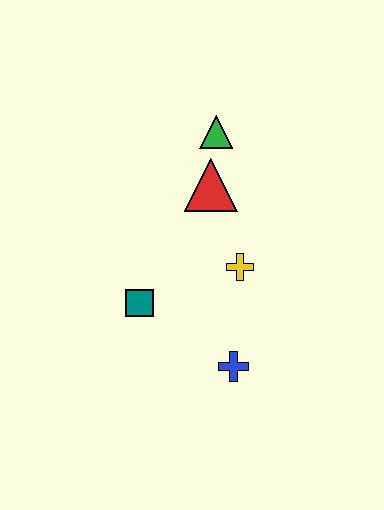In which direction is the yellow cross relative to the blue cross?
The yellow cross is above the blue cross.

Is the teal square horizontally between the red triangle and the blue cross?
No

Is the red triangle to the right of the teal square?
Yes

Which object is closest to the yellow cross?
The red triangle is closest to the yellow cross.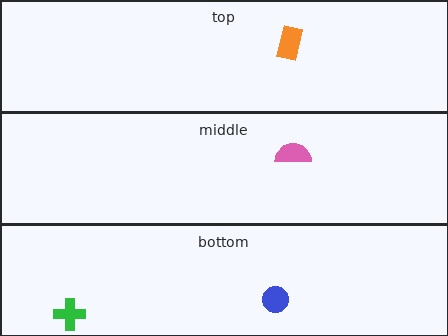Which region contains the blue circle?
The bottom region.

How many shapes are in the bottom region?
2.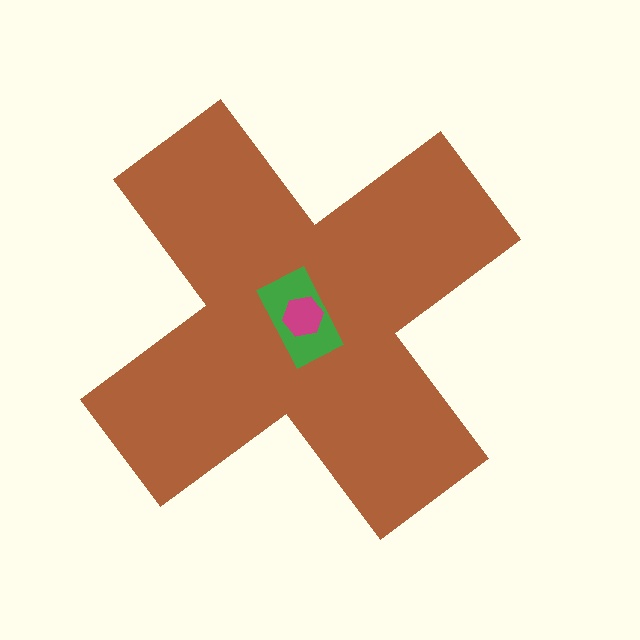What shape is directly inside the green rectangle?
The magenta hexagon.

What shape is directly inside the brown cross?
The green rectangle.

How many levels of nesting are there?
3.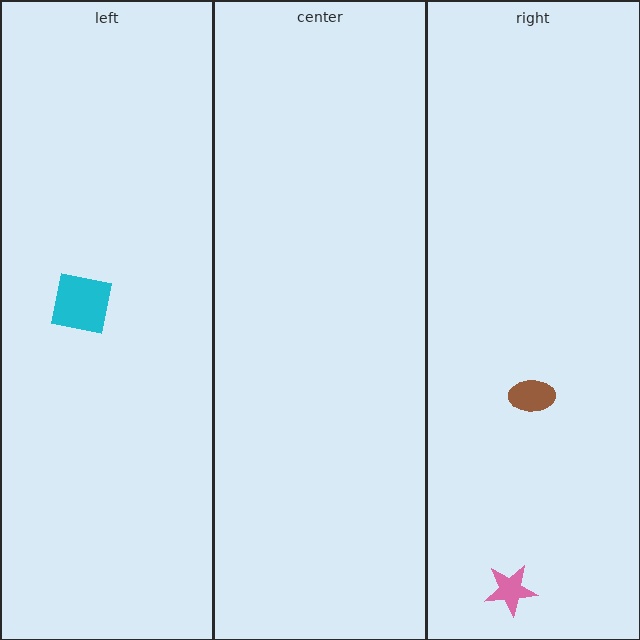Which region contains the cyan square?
The left region.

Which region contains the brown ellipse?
The right region.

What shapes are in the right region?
The pink star, the brown ellipse.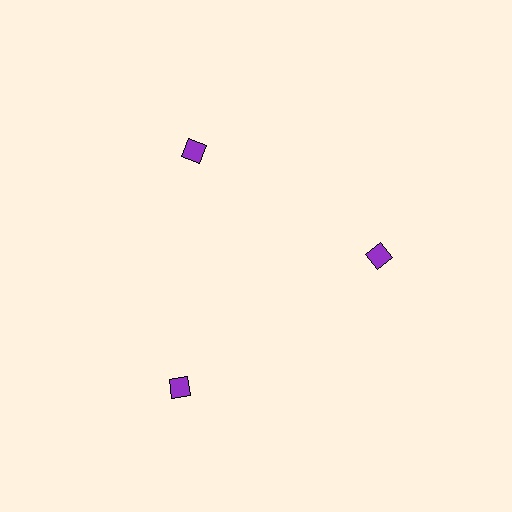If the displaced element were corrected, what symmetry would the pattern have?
It would have 3-fold rotational symmetry — the pattern would map onto itself every 120 degrees.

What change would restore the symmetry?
The symmetry would be restored by moving it inward, back onto the ring so that all 3 diamonds sit at equal angles and equal distance from the center.